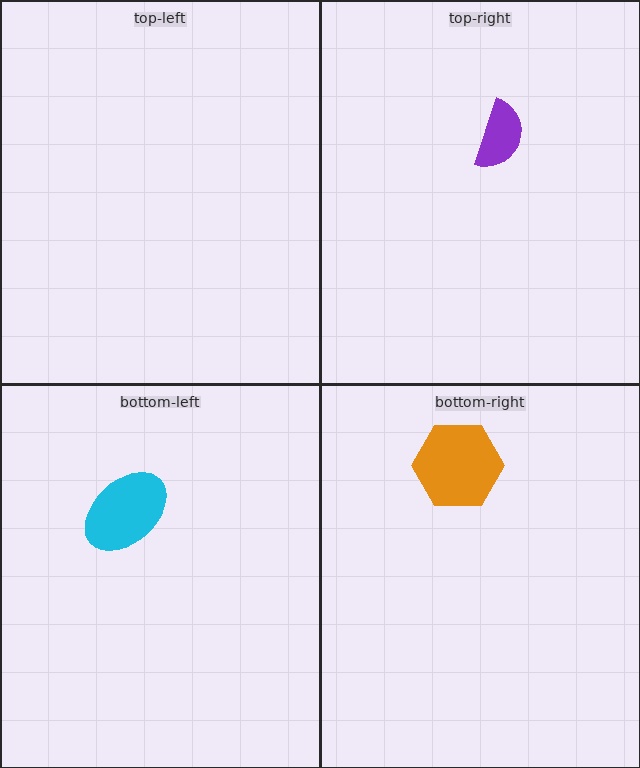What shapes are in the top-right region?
The purple semicircle.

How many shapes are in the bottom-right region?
1.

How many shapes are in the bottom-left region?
1.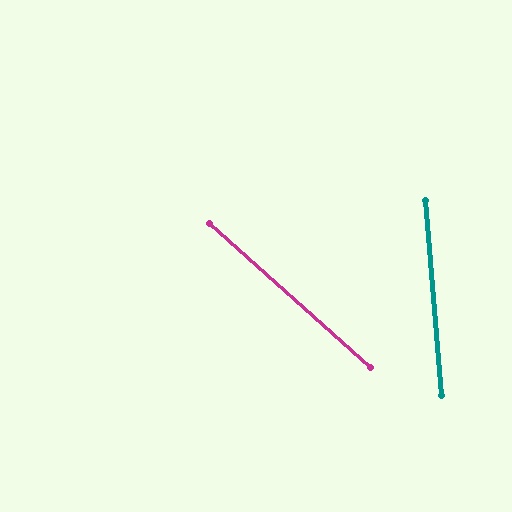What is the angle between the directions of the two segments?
Approximately 43 degrees.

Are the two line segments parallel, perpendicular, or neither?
Neither parallel nor perpendicular — they differ by about 43°.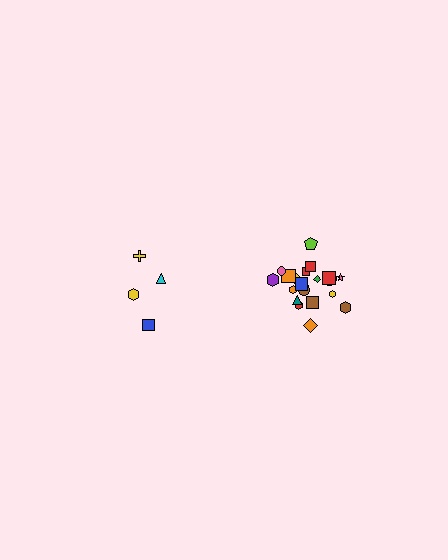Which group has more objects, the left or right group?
The right group.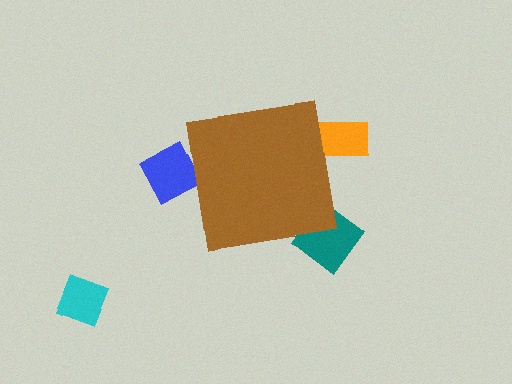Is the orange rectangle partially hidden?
Yes, the orange rectangle is partially hidden behind the brown square.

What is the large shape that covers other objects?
A brown square.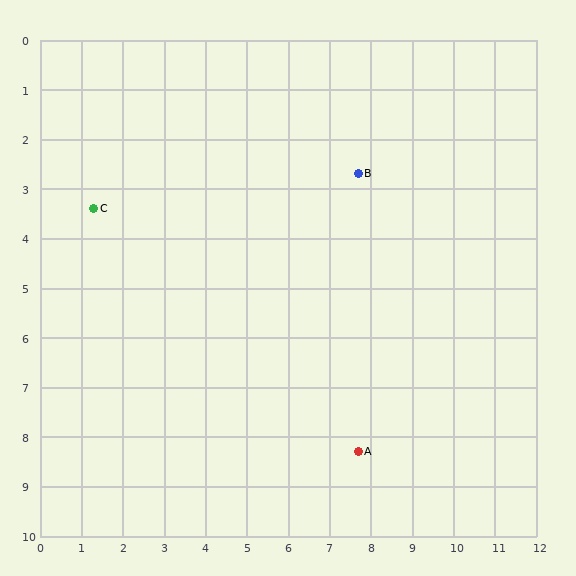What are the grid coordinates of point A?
Point A is at approximately (7.7, 8.3).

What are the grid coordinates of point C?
Point C is at approximately (1.3, 3.4).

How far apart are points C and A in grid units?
Points C and A are about 8.1 grid units apart.